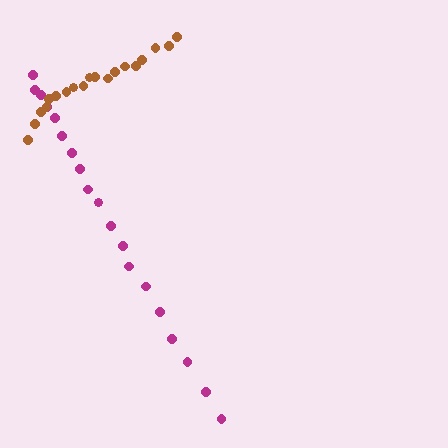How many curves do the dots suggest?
There are 2 distinct paths.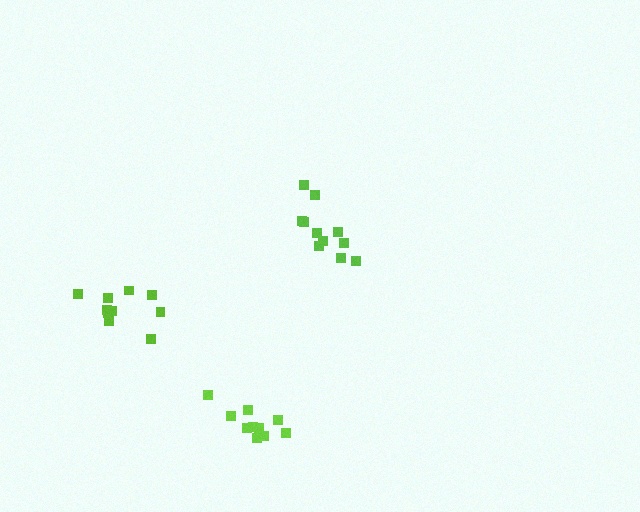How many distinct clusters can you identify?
There are 3 distinct clusters.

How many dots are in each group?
Group 1: 10 dots, Group 2: 11 dots, Group 3: 10 dots (31 total).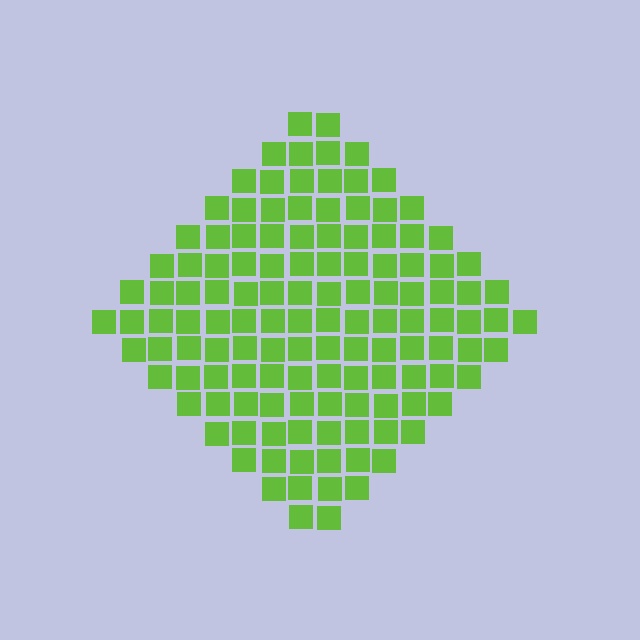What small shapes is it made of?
It is made of small squares.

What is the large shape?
The large shape is a diamond.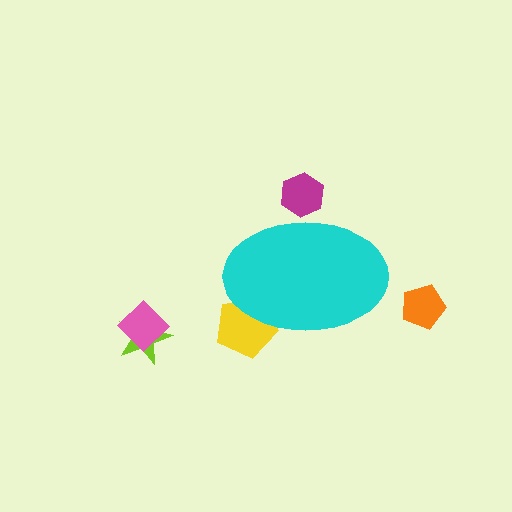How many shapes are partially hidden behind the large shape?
2 shapes are partially hidden.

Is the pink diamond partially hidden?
No, the pink diamond is fully visible.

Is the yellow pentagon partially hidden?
Yes, the yellow pentagon is partially hidden behind the cyan ellipse.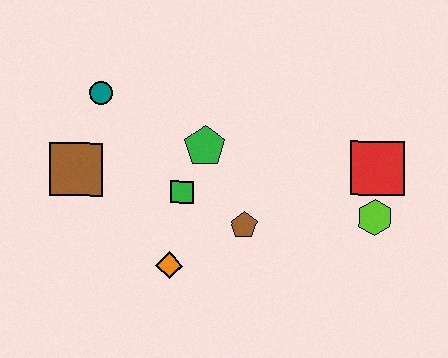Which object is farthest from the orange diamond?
The red square is farthest from the orange diamond.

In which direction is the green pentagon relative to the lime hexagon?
The green pentagon is to the left of the lime hexagon.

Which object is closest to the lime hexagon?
The red square is closest to the lime hexagon.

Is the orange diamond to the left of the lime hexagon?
Yes